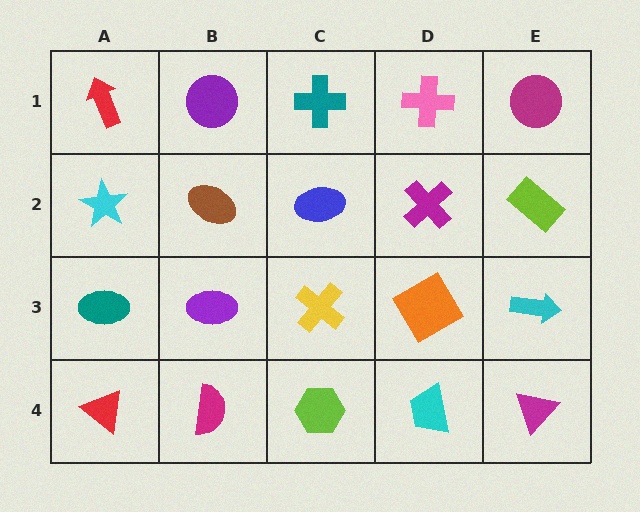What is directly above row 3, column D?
A magenta cross.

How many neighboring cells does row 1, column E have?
2.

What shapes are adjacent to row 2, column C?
A teal cross (row 1, column C), a yellow cross (row 3, column C), a brown ellipse (row 2, column B), a magenta cross (row 2, column D).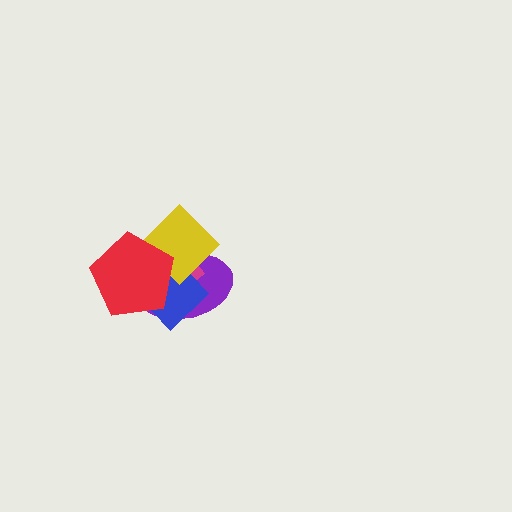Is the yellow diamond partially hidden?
Yes, it is partially covered by another shape.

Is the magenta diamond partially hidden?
Yes, it is partially covered by another shape.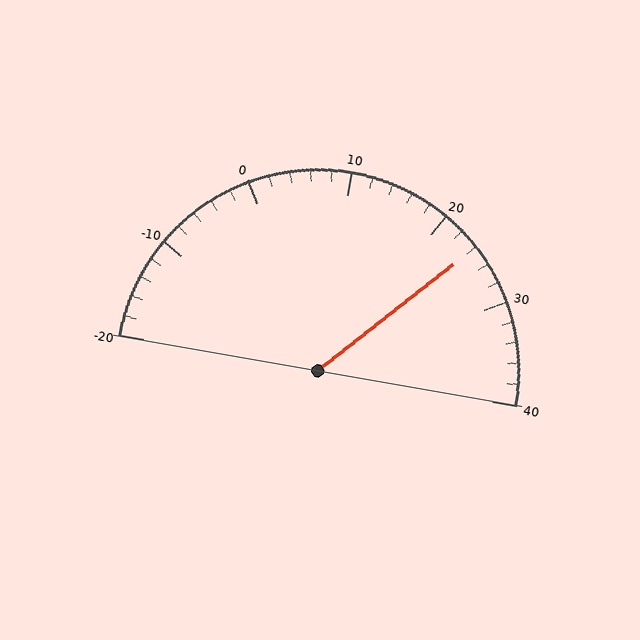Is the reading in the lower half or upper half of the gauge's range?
The reading is in the upper half of the range (-20 to 40).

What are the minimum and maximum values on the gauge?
The gauge ranges from -20 to 40.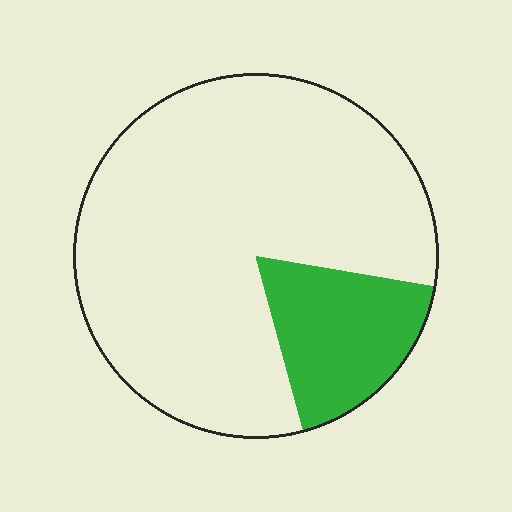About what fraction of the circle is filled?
About one sixth (1/6).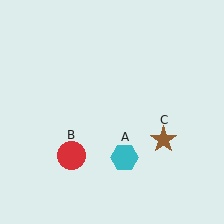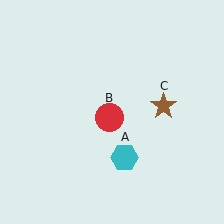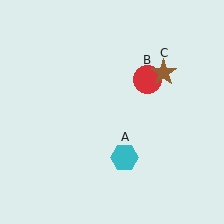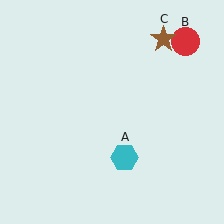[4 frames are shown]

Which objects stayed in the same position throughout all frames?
Cyan hexagon (object A) remained stationary.